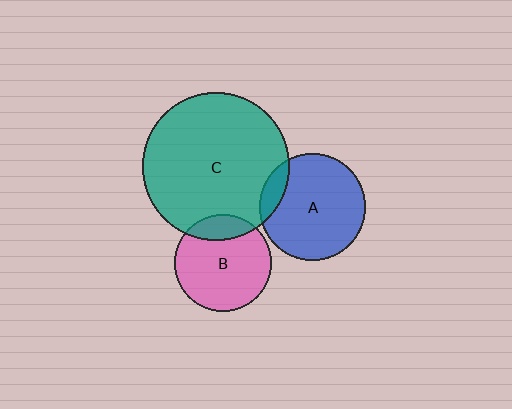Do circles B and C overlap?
Yes.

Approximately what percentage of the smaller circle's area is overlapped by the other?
Approximately 15%.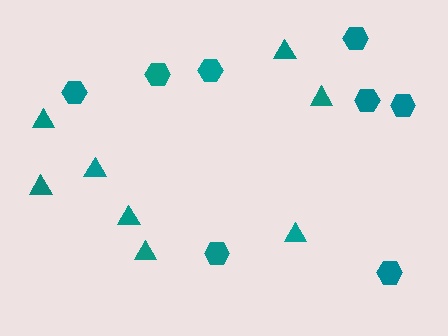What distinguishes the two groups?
There are 2 groups: one group of triangles (8) and one group of hexagons (8).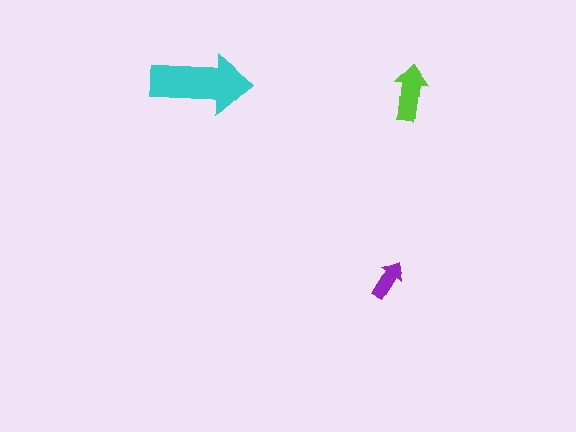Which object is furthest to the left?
The cyan arrow is leftmost.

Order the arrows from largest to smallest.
the cyan one, the lime one, the purple one.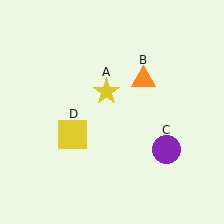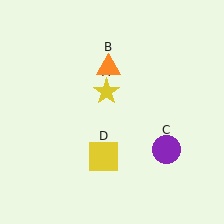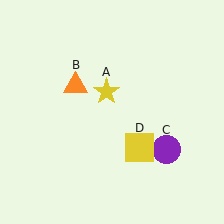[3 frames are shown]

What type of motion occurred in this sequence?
The orange triangle (object B), yellow square (object D) rotated counterclockwise around the center of the scene.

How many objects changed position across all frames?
2 objects changed position: orange triangle (object B), yellow square (object D).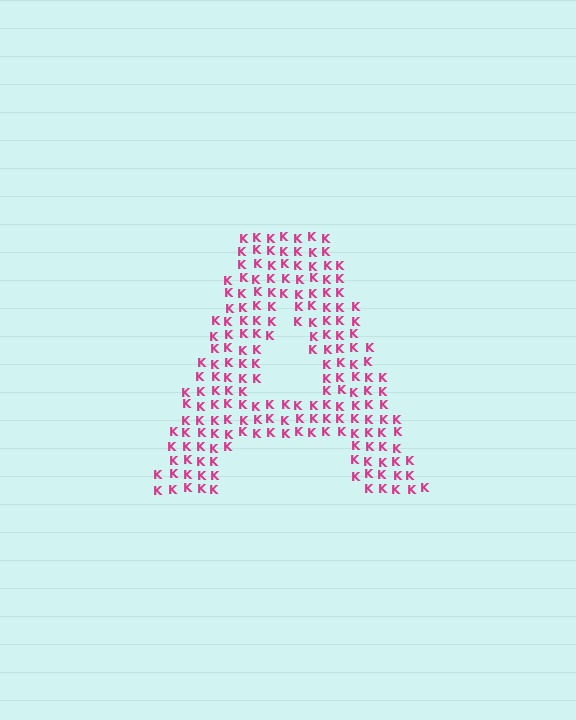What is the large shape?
The large shape is the letter A.